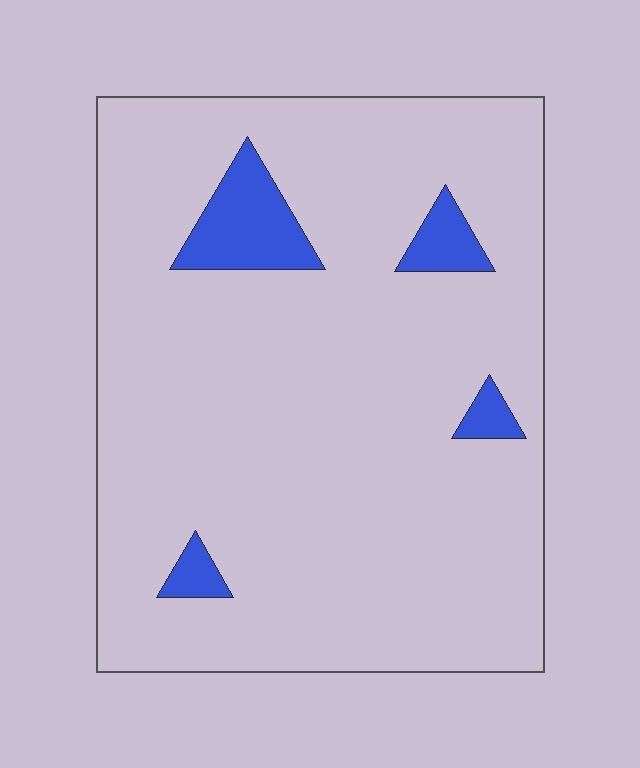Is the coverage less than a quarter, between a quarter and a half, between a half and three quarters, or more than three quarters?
Less than a quarter.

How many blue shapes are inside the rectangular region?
4.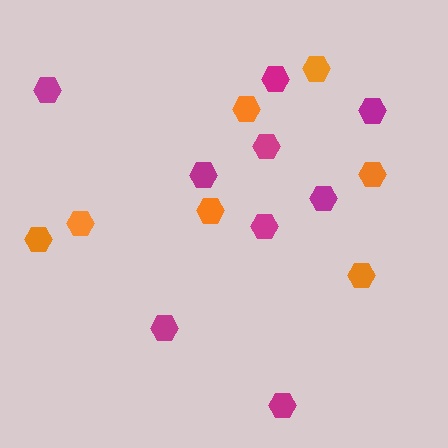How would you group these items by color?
There are 2 groups: one group of orange hexagons (7) and one group of magenta hexagons (9).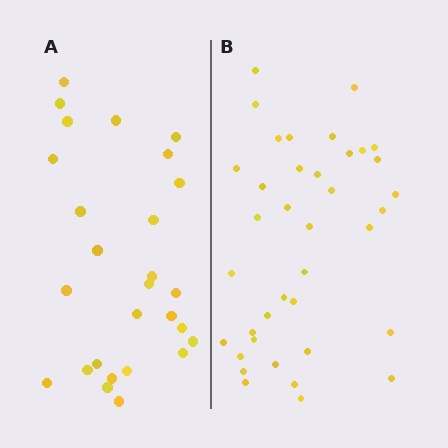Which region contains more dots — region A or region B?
Region B (the right region) has more dots.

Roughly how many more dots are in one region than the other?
Region B has roughly 12 or so more dots than region A.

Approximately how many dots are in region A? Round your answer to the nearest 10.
About 30 dots. (The exact count is 27, which rounds to 30.)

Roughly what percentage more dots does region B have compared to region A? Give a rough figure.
About 40% more.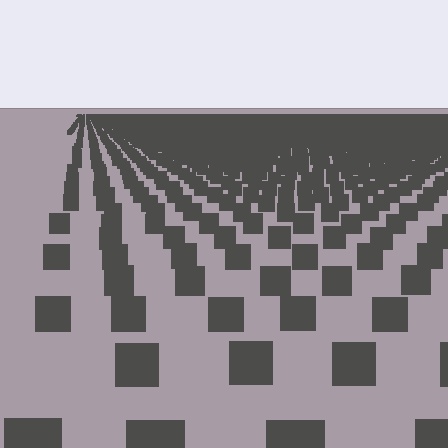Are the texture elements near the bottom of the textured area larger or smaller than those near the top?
Larger. Near the bottom, elements are closer to the viewer and appear at a bigger on-screen size.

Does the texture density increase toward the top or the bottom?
Density increases toward the top.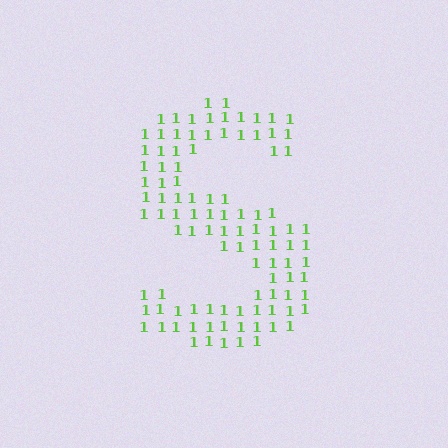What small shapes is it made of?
It is made of small digit 1's.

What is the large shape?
The large shape is the letter S.